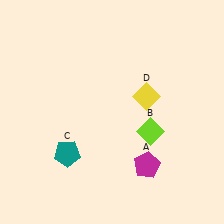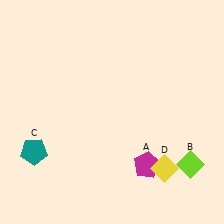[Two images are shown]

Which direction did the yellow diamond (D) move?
The yellow diamond (D) moved down.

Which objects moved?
The objects that moved are: the lime diamond (B), the teal pentagon (C), the yellow diamond (D).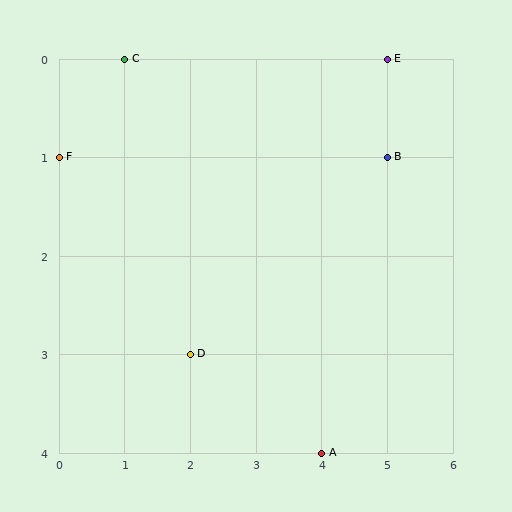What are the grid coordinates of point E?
Point E is at grid coordinates (5, 0).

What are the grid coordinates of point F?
Point F is at grid coordinates (0, 1).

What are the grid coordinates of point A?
Point A is at grid coordinates (4, 4).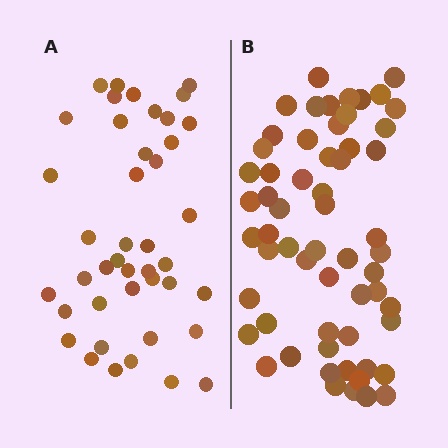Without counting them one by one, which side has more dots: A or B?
Region B (the right region) has more dots.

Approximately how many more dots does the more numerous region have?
Region B has approximately 15 more dots than region A.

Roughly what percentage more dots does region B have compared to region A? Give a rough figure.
About 40% more.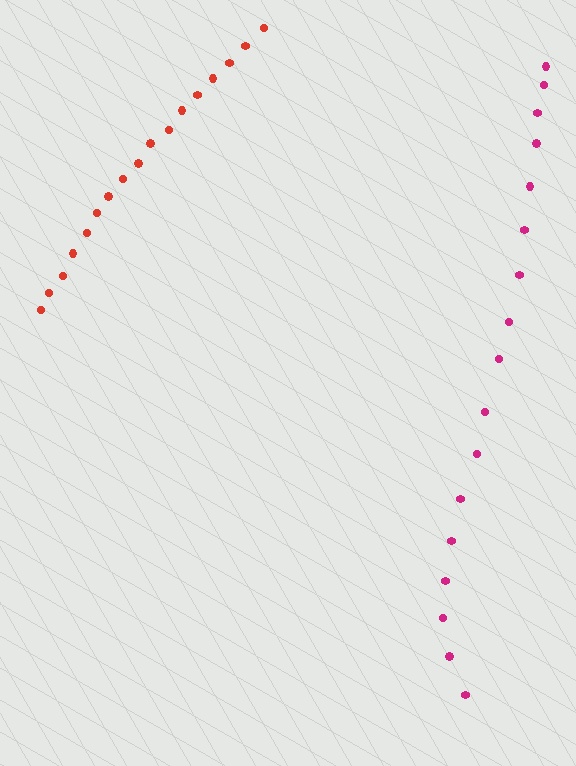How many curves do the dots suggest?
There are 2 distinct paths.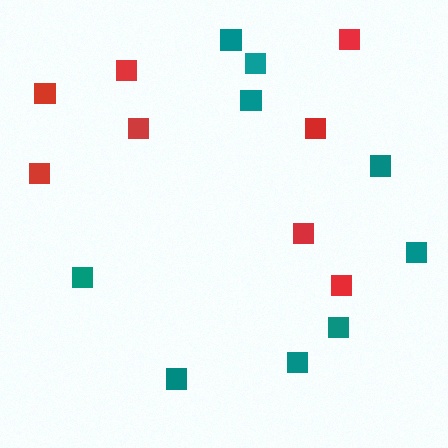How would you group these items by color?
There are 2 groups: one group of teal squares (9) and one group of red squares (8).